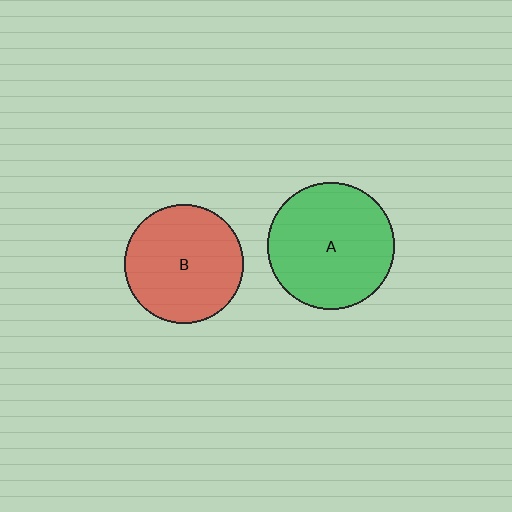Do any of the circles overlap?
No, none of the circles overlap.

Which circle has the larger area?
Circle A (green).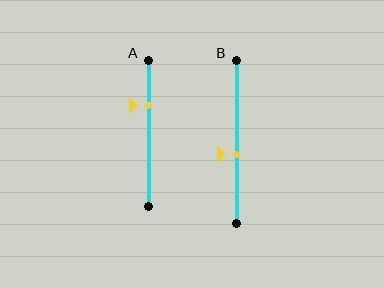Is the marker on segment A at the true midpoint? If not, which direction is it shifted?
No, the marker on segment A is shifted upward by about 19% of the segment length.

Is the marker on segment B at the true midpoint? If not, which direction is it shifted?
No, the marker on segment B is shifted downward by about 8% of the segment length.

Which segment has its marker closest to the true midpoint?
Segment B has its marker closest to the true midpoint.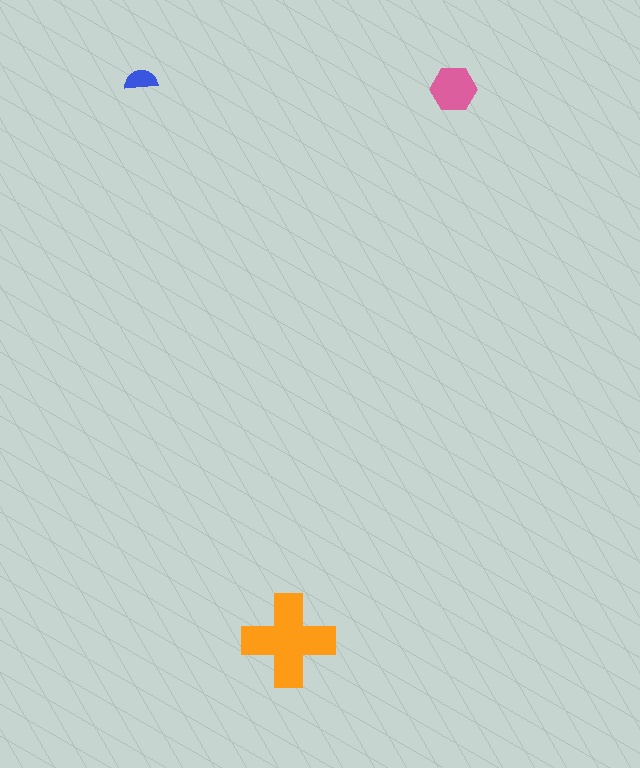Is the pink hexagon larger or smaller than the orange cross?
Smaller.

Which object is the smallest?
The blue semicircle.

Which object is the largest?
The orange cross.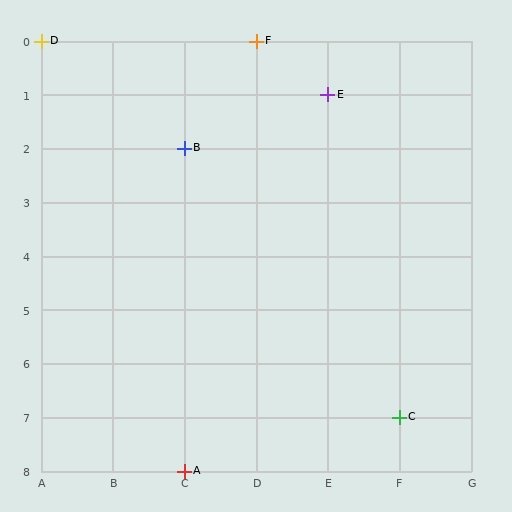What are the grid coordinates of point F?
Point F is at grid coordinates (D, 0).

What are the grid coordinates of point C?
Point C is at grid coordinates (F, 7).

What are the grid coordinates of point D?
Point D is at grid coordinates (A, 0).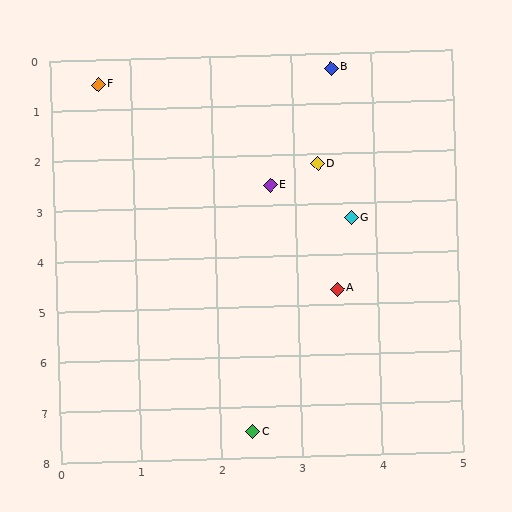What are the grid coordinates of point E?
Point E is at approximately (2.7, 2.6).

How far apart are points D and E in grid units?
Points D and E are about 0.7 grid units apart.